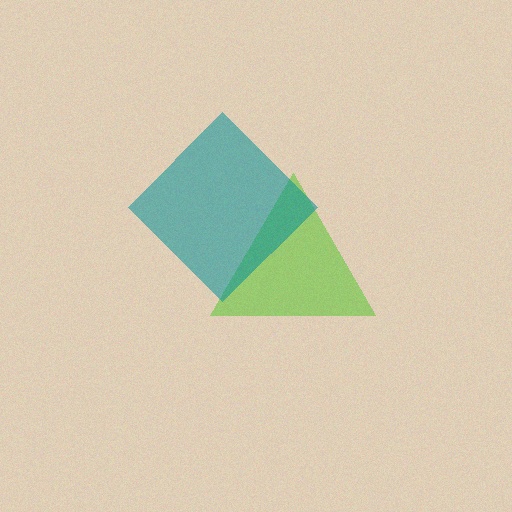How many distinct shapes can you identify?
There are 2 distinct shapes: a lime triangle, a teal diamond.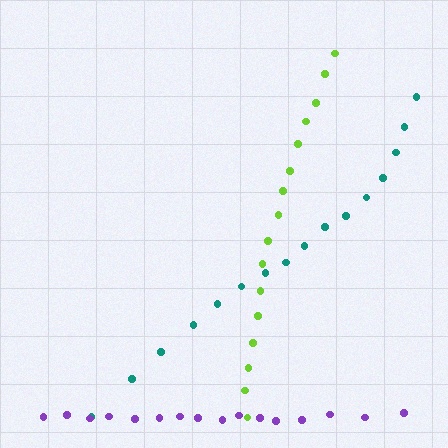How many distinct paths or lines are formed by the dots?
There are 3 distinct paths.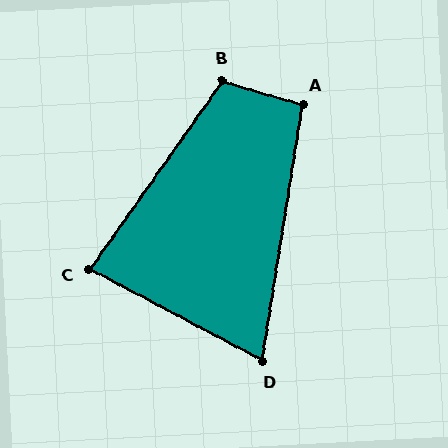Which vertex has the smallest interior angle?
D, at approximately 71 degrees.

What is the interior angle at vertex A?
Approximately 97 degrees (obtuse).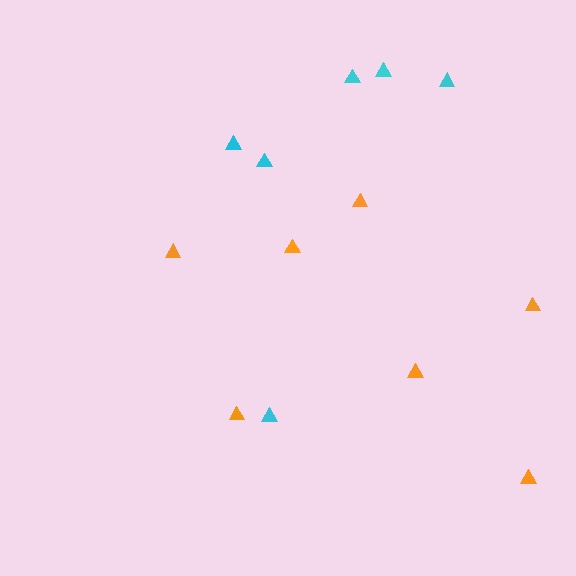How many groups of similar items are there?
There are 2 groups: one group of orange triangles (7) and one group of cyan triangles (6).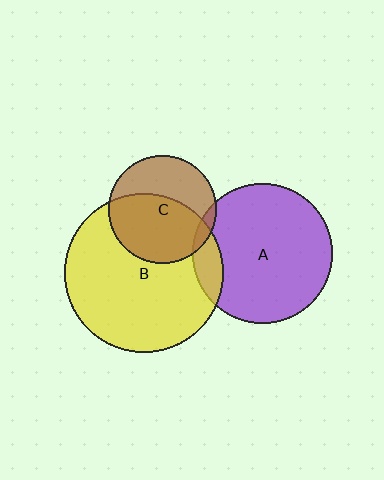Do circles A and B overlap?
Yes.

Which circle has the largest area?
Circle B (yellow).